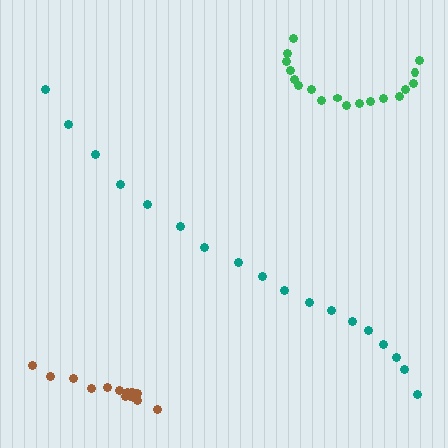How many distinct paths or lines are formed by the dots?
There are 3 distinct paths.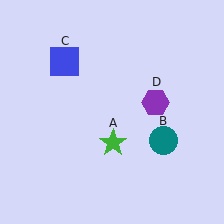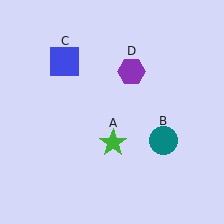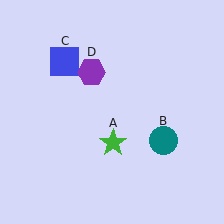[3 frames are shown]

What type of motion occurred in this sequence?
The purple hexagon (object D) rotated counterclockwise around the center of the scene.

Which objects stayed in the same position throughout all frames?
Green star (object A) and teal circle (object B) and blue square (object C) remained stationary.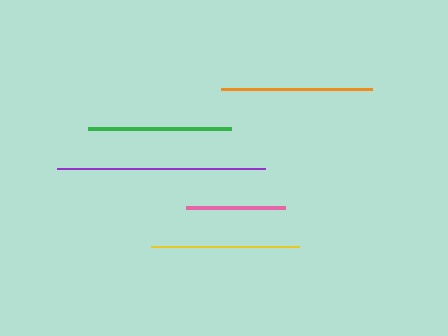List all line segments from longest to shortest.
From longest to shortest: purple, orange, yellow, green, pink.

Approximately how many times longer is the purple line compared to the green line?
The purple line is approximately 1.5 times the length of the green line.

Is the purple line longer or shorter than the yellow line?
The purple line is longer than the yellow line.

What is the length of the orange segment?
The orange segment is approximately 151 pixels long.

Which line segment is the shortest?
The pink line is the shortest at approximately 99 pixels.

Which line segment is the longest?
The purple line is the longest at approximately 208 pixels.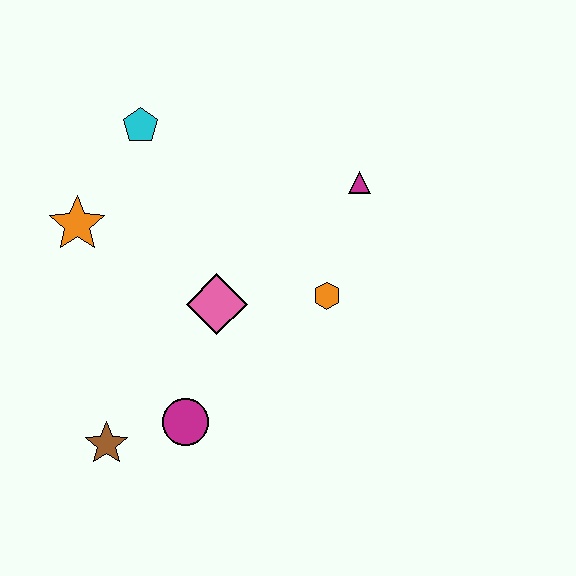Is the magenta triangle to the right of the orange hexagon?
Yes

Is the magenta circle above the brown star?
Yes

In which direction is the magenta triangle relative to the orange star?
The magenta triangle is to the right of the orange star.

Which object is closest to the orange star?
The cyan pentagon is closest to the orange star.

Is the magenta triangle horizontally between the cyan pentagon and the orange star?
No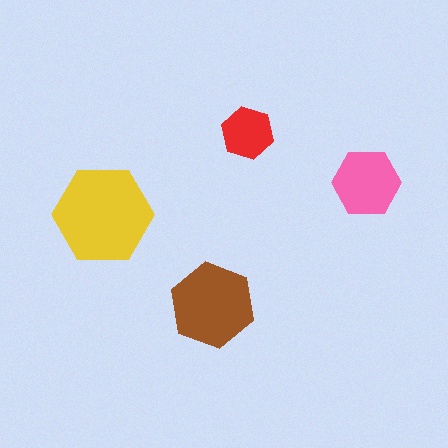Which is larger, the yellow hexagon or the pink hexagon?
The yellow one.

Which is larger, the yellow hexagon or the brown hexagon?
The yellow one.